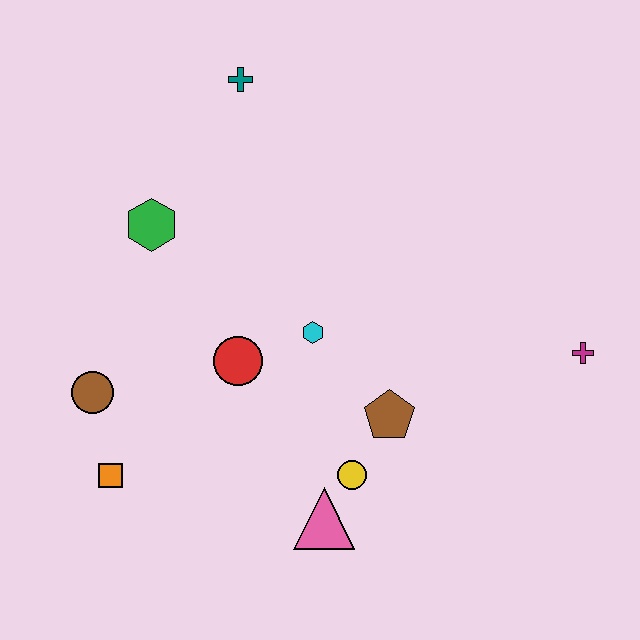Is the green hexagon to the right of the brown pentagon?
No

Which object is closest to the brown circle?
The orange square is closest to the brown circle.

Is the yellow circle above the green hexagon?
No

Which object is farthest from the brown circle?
The magenta cross is farthest from the brown circle.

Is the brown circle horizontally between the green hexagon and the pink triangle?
No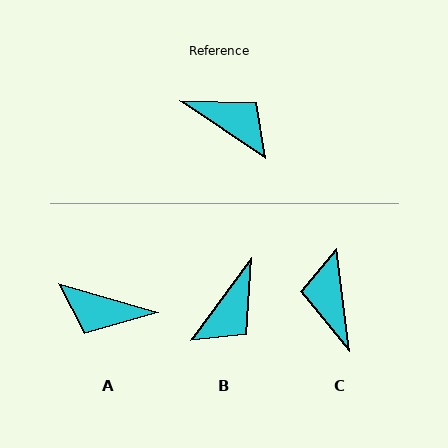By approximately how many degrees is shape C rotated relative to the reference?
Approximately 132 degrees counter-clockwise.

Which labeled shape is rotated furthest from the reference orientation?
A, about 162 degrees away.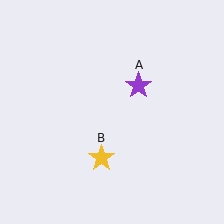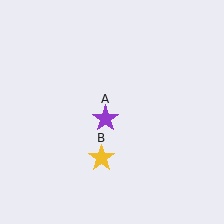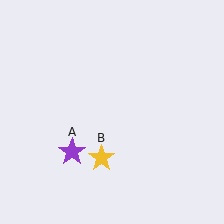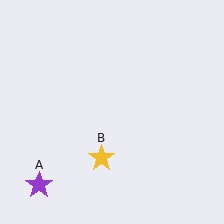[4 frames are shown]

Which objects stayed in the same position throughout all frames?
Yellow star (object B) remained stationary.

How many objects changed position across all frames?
1 object changed position: purple star (object A).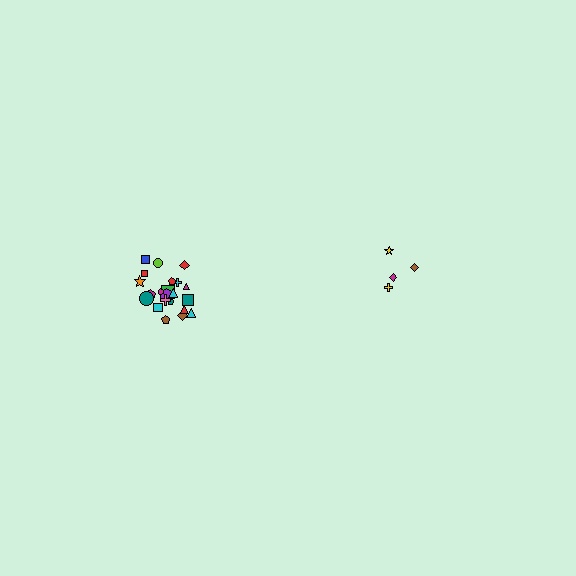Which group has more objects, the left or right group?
The left group.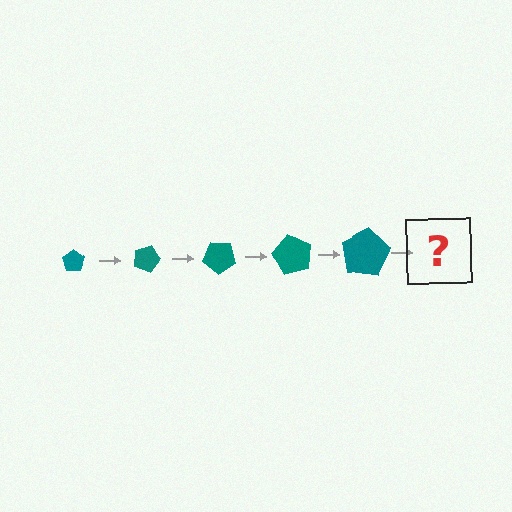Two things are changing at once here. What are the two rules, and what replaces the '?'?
The two rules are that the pentagon grows larger each step and it rotates 20 degrees each step. The '?' should be a pentagon, larger than the previous one and rotated 100 degrees from the start.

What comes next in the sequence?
The next element should be a pentagon, larger than the previous one and rotated 100 degrees from the start.